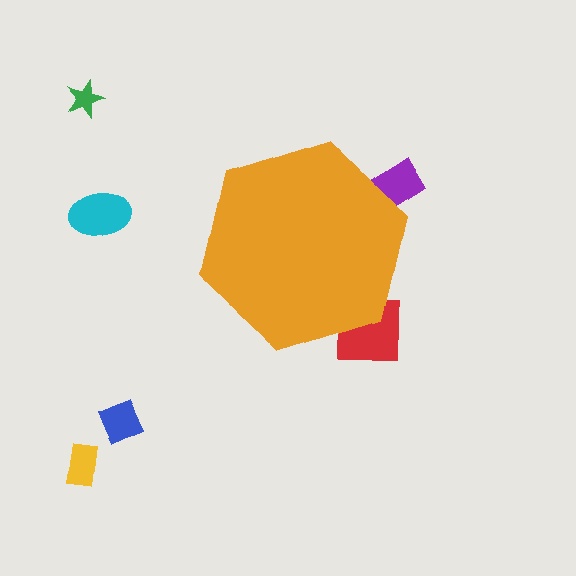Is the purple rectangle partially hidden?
Yes, the purple rectangle is partially hidden behind the orange hexagon.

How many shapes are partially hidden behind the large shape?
2 shapes are partially hidden.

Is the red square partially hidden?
Yes, the red square is partially hidden behind the orange hexagon.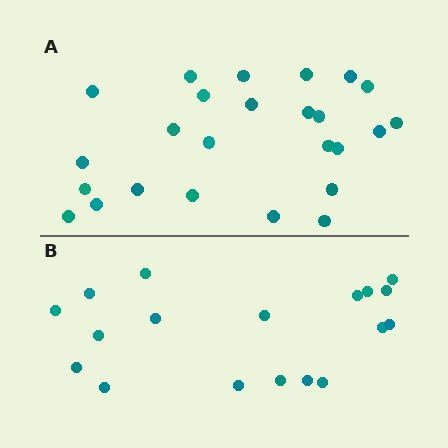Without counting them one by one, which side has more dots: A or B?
Region A (the top region) has more dots.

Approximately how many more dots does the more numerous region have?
Region A has roughly 8 or so more dots than region B.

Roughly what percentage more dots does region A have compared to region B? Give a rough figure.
About 40% more.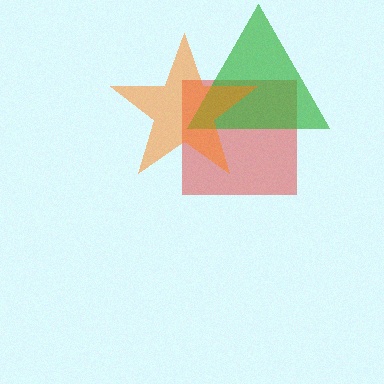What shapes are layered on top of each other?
The layered shapes are: a red square, a green triangle, an orange star.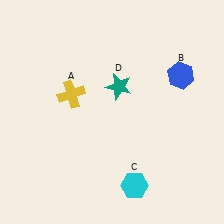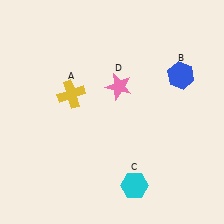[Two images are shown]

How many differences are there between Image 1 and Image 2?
There is 1 difference between the two images.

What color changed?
The star (D) changed from teal in Image 1 to pink in Image 2.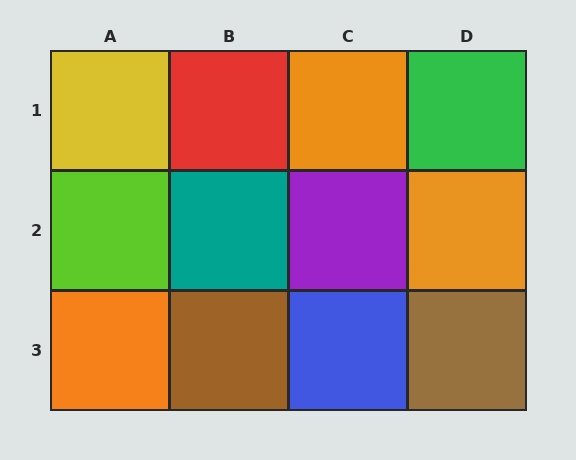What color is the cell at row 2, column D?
Orange.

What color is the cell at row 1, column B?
Red.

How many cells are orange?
3 cells are orange.